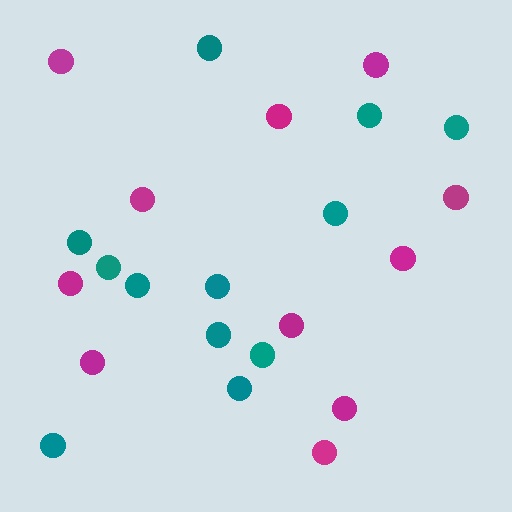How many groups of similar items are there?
There are 2 groups: one group of teal circles (12) and one group of magenta circles (11).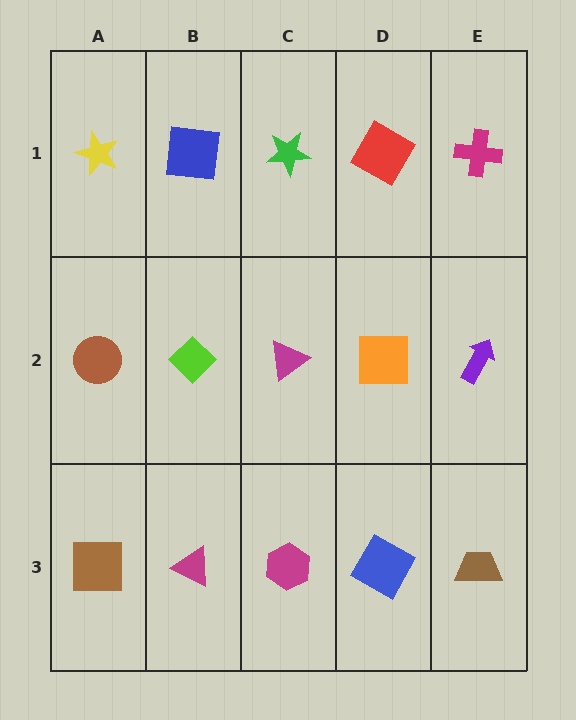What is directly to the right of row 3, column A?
A magenta triangle.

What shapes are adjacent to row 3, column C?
A magenta triangle (row 2, column C), a magenta triangle (row 3, column B), a blue square (row 3, column D).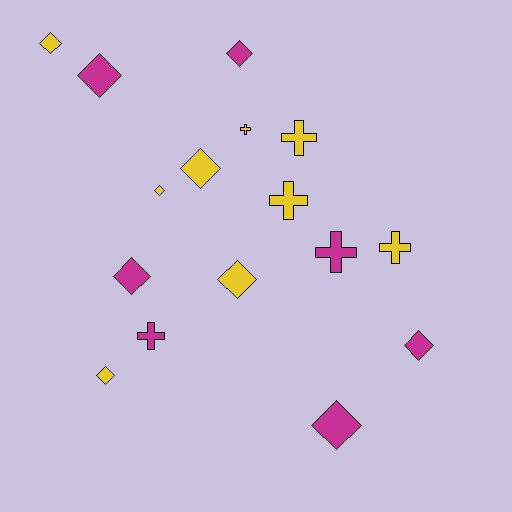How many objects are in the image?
There are 16 objects.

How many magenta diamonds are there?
There are 5 magenta diamonds.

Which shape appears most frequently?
Diamond, with 10 objects.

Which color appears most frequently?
Yellow, with 9 objects.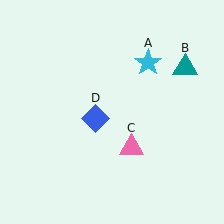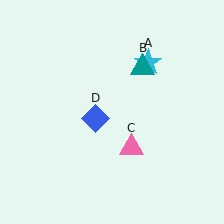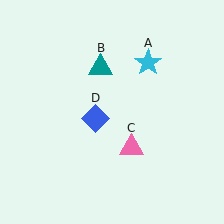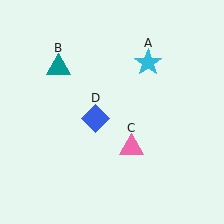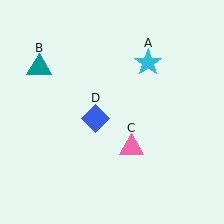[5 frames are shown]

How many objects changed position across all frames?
1 object changed position: teal triangle (object B).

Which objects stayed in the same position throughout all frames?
Cyan star (object A) and pink triangle (object C) and blue diamond (object D) remained stationary.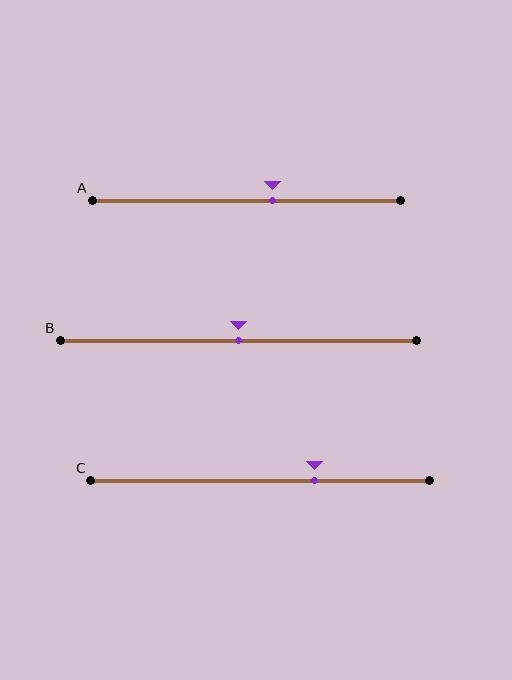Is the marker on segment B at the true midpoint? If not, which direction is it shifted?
Yes, the marker on segment B is at the true midpoint.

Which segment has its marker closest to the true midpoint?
Segment B has its marker closest to the true midpoint.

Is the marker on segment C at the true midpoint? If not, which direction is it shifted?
No, the marker on segment C is shifted to the right by about 16% of the segment length.